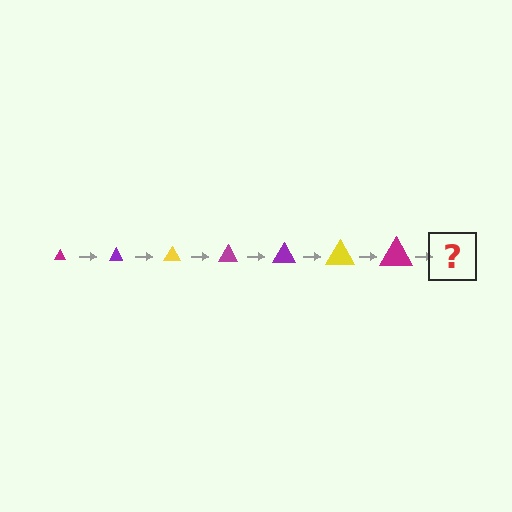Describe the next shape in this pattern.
It should be a purple triangle, larger than the previous one.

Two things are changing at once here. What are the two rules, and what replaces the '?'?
The two rules are that the triangle grows larger each step and the color cycles through magenta, purple, and yellow. The '?' should be a purple triangle, larger than the previous one.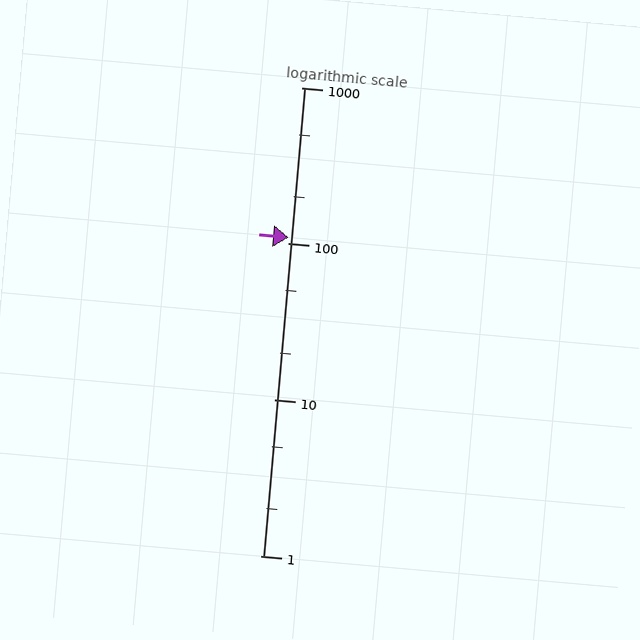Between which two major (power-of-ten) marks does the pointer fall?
The pointer is between 100 and 1000.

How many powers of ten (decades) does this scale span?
The scale spans 3 decades, from 1 to 1000.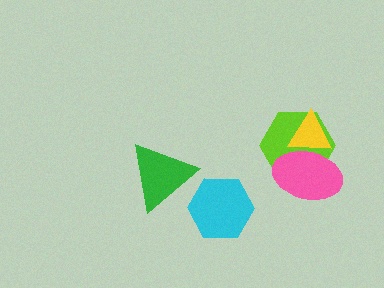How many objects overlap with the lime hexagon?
2 objects overlap with the lime hexagon.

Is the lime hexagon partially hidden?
Yes, it is partially covered by another shape.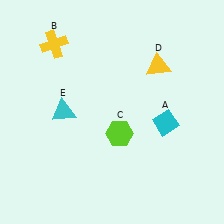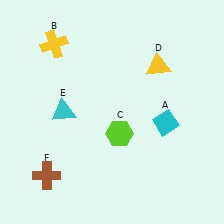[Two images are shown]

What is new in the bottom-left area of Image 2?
A brown cross (F) was added in the bottom-left area of Image 2.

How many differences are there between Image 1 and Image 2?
There is 1 difference between the two images.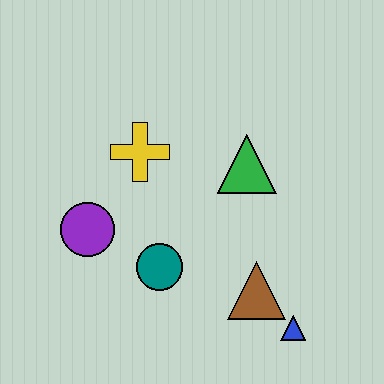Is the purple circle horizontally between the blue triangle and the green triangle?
No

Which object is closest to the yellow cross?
The purple circle is closest to the yellow cross.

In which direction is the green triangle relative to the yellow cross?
The green triangle is to the right of the yellow cross.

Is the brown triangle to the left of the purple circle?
No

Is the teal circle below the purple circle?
Yes